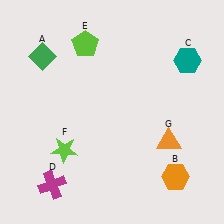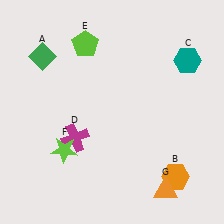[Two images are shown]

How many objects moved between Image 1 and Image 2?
2 objects moved between the two images.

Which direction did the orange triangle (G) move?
The orange triangle (G) moved down.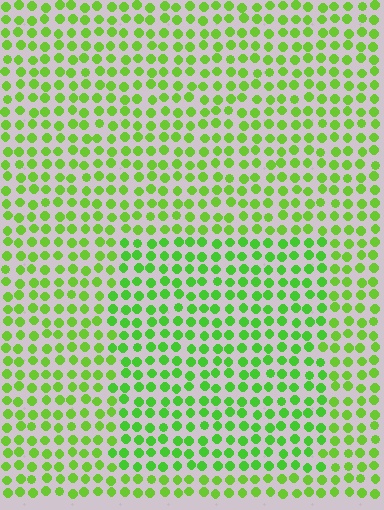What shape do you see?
I see a rectangle.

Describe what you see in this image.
The image is filled with small lime elements in a uniform arrangement. A rectangle-shaped region is visible where the elements are tinted to a slightly different hue, forming a subtle color boundary.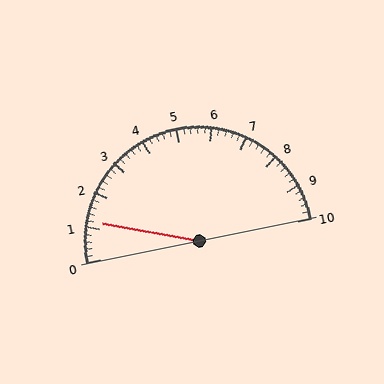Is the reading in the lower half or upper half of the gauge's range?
The reading is in the lower half of the range (0 to 10).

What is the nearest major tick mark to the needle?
The nearest major tick mark is 1.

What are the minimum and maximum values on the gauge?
The gauge ranges from 0 to 10.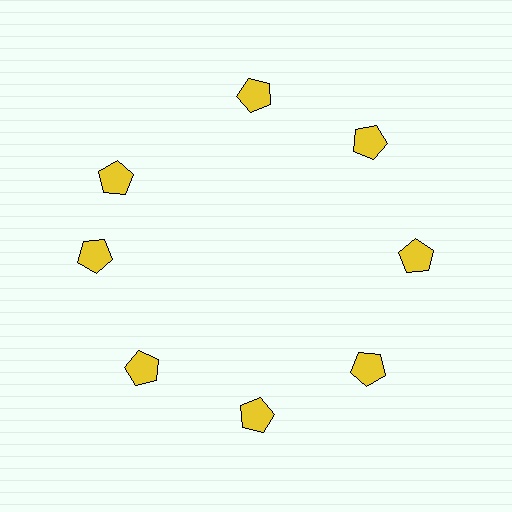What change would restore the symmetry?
The symmetry would be restored by rotating it back into even spacing with its neighbors so that all 8 pentagons sit at equal angles and equal distance from the center.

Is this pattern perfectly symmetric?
No. The 8 yellow pentagons are arranged in a ring, but one element near the 10 o'clock position is rotated out of alignment along the ring, breaking the 8-fold rotational symmetry.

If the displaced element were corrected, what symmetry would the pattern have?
It would have 8-fold rotational symmetry — the pattern would map onto itself every 45 degrees.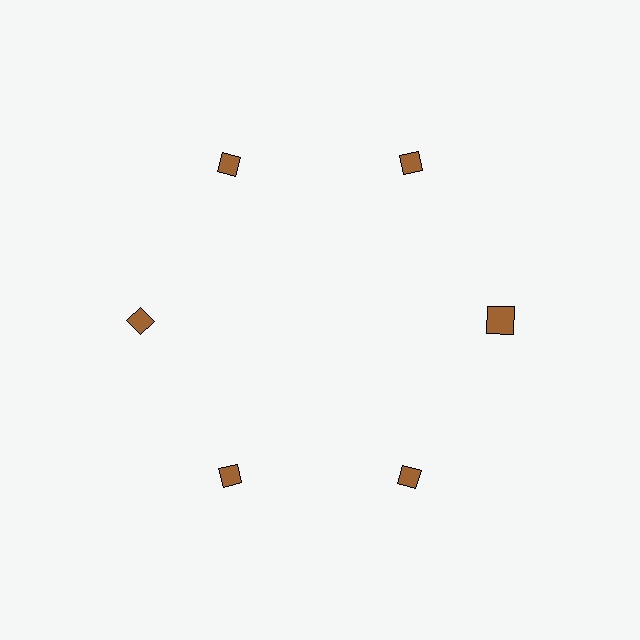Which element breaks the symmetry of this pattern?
The brown square at roughly the 3 o'clock position breaks the symmetry. All other shapes are brown diamonds.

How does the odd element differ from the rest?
It has a different shape: square instead of diamond.